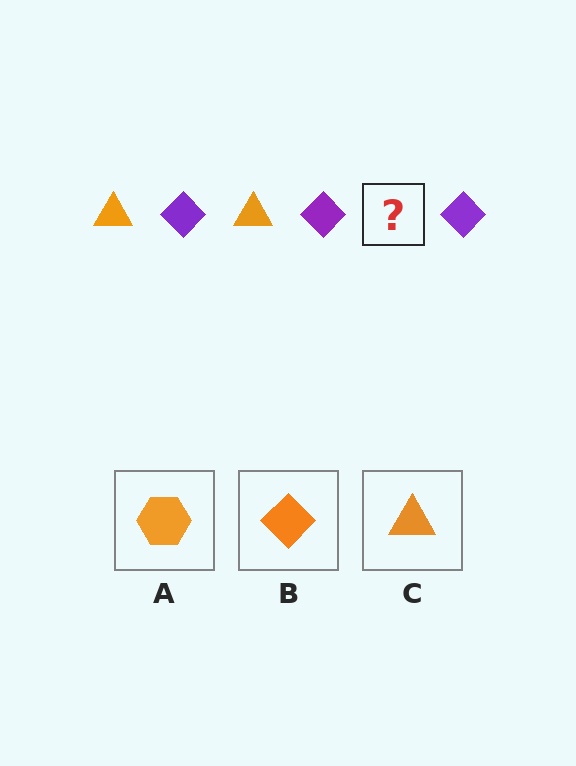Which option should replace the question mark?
Option C.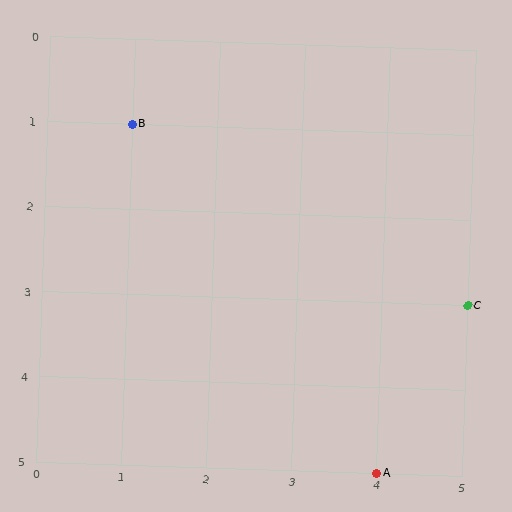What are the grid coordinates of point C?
Point C is at grid coordinates (5, 3).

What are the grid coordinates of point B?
Point B is at grid coordinates (1, 1).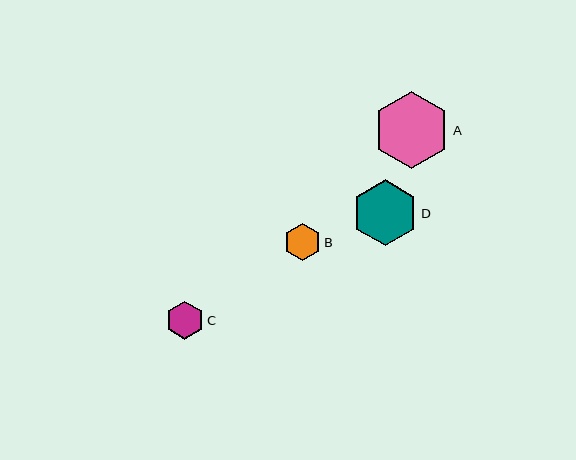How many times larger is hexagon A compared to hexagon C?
Hexagon A is approximately 2.0 times the size of hexagon C.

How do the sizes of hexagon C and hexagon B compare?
Hexagon C and hexagon B are approximately the same size.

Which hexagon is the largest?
Hexagon A is the largest with a size of approximately 77 pixels.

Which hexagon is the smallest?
Hexagon B is the smallest with a size of approximately 37 pixels.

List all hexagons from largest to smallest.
From largest to smallest: A, D, C, B.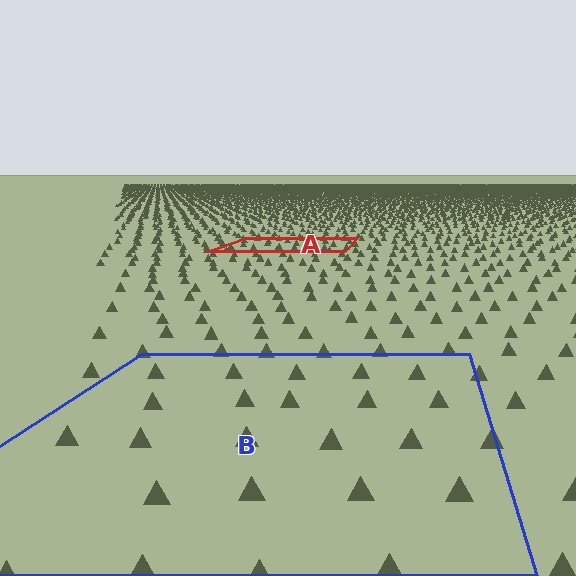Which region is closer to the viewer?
Region B is closer. The texture elements there are larger and more spread out.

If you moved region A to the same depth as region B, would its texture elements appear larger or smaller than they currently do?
They would appear larger. At a closer depth, the same texture elements are projected at a bigger on-screen size.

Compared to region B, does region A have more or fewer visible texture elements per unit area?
Region A has more texture elements per unit area — they are packed more densely because it is farther away.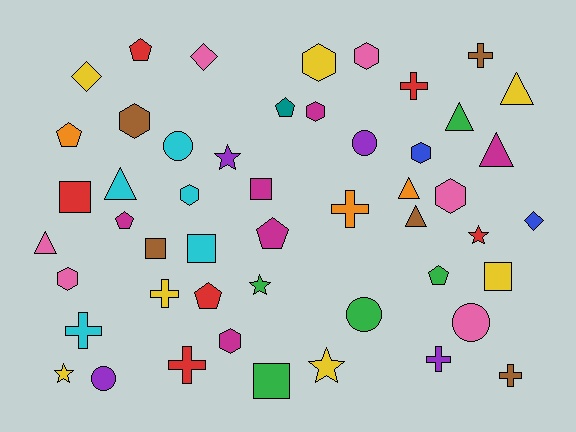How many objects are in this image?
There are 50 objects.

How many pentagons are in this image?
There are 7 pentagons.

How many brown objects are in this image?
There are 5 brown objects.